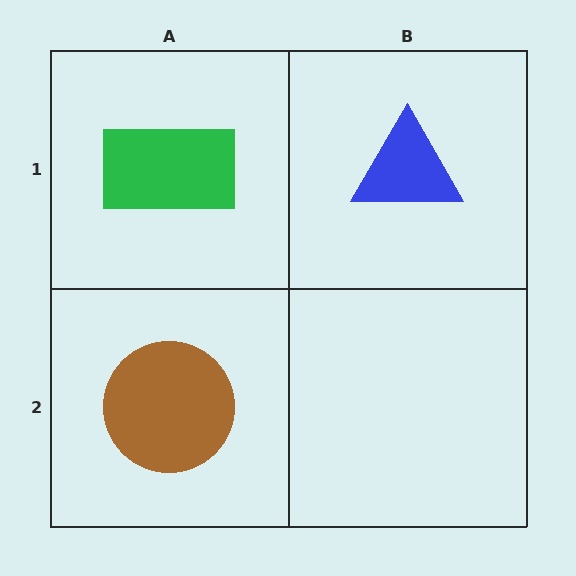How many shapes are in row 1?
2 shapes.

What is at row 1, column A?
A green rectangle.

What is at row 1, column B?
A blue triangle.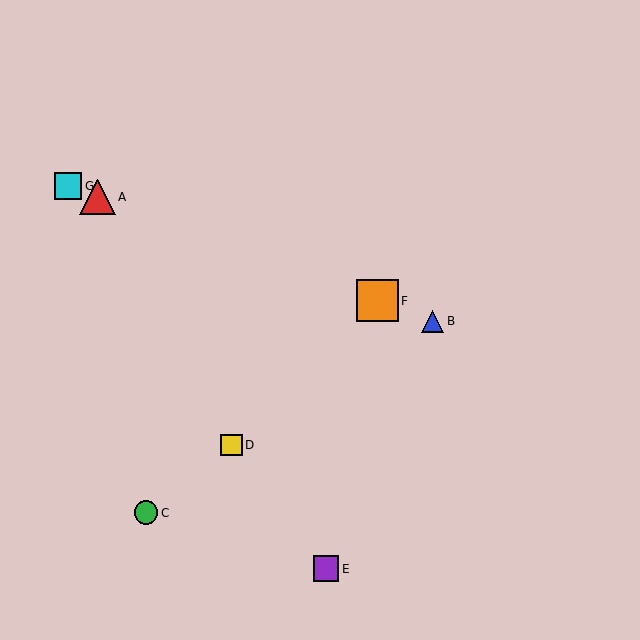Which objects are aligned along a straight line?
Objects A, B, F, G are aligned along a straight line.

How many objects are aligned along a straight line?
4 objects (A, B, F, G) are aligned along a straight line.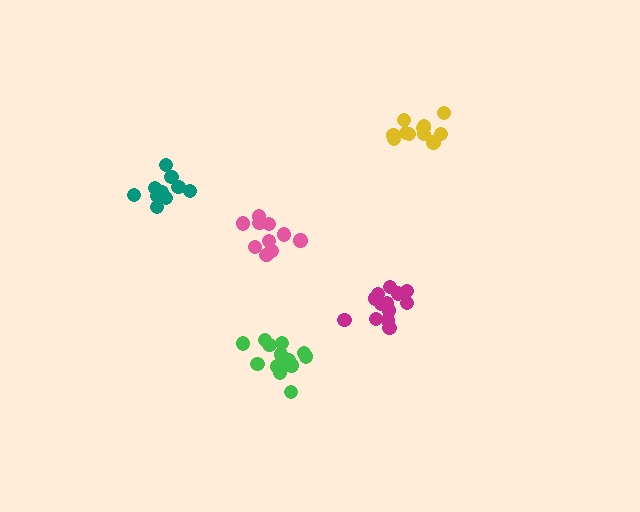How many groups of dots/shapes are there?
There are 5 groups.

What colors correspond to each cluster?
The clusters are colored: teal, green, magenta, pink, yellow.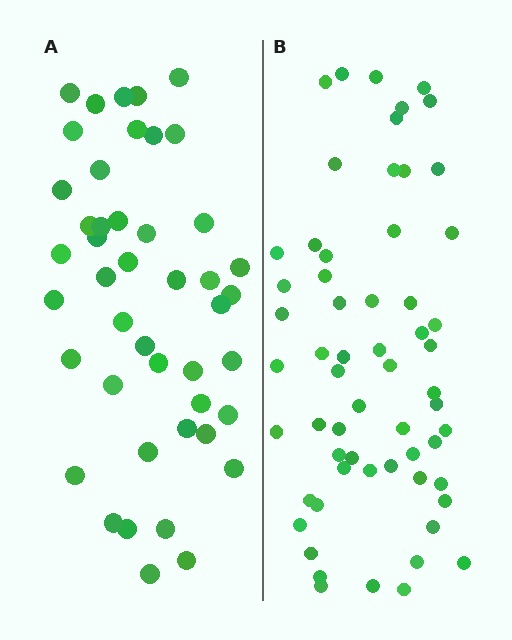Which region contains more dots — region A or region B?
Region B (the right region) has more dots.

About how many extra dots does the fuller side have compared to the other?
Region B has approximately 15 more dots than region A.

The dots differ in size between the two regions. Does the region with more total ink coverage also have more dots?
No. Region A has more total ink coverage because its dots are larger, but region B actually contains more individual dots. Total area can be misleading — the number of items is what matters here.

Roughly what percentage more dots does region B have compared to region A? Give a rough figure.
About 35% more.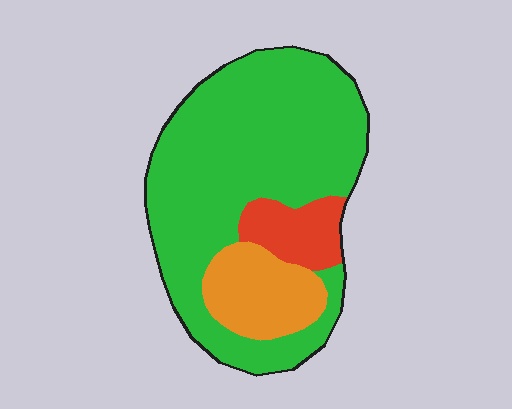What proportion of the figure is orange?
Orange takes up about one sixth (1/6) of the figure.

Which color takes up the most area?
Green, at roughly 75%.